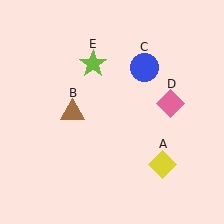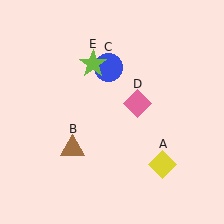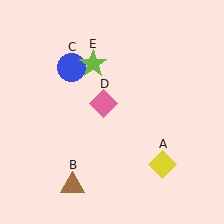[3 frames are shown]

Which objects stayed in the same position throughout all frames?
Yellow diamond (object A) and lime star (object E) remained stationary.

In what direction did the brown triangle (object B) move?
The brown triangle (object B) moved down.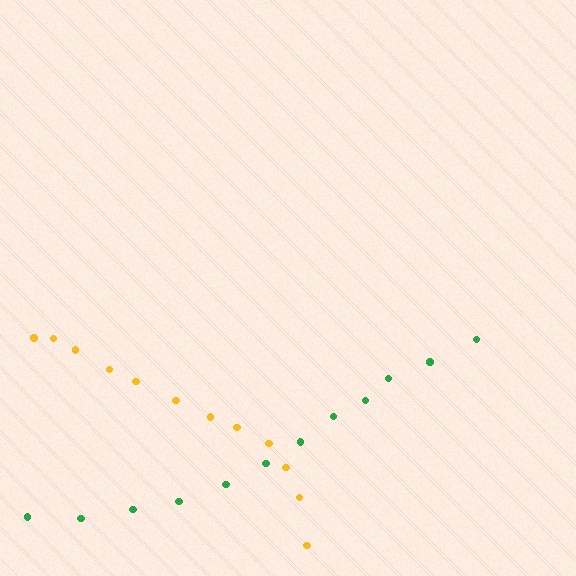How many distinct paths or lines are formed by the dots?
There are 2 distinct paths.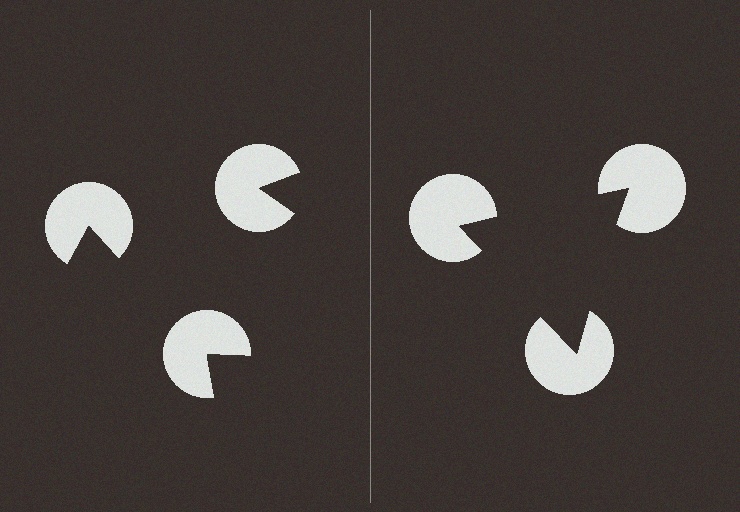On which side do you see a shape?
An illusory triangle appears on the right side. On the left side the wedge cuts are rotated, so no coherent shape forms.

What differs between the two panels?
The pac-man discs are positioned identically on both sides; only the wedge orientations differ. On the right they align to a triangle; on the left they are misaligned.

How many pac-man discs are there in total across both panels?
6 — 3 on each side.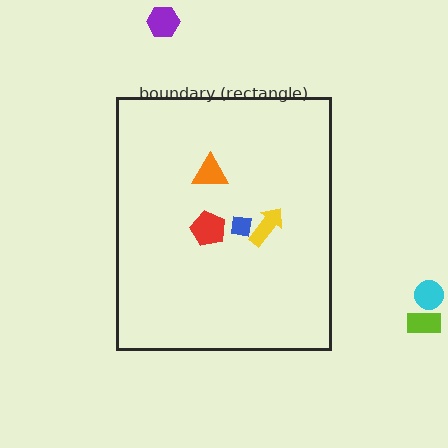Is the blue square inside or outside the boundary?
Inside.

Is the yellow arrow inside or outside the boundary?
Inside.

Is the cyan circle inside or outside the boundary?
Outside.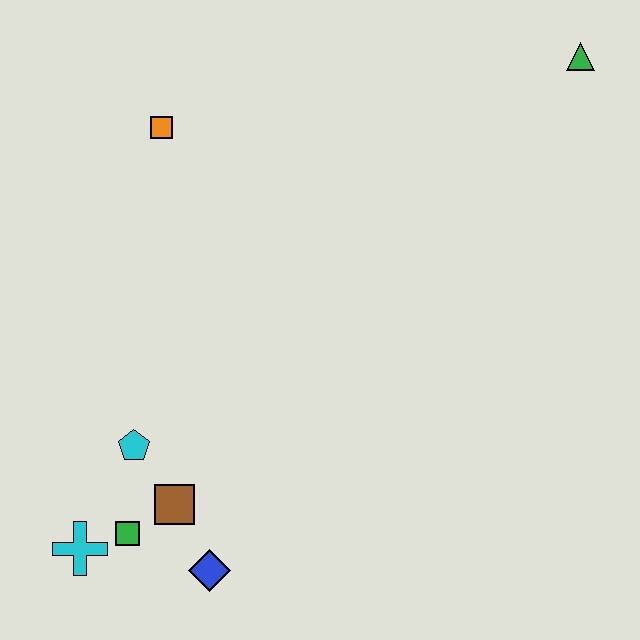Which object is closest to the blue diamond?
The brown square is closest to the blue diamond.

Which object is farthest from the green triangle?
The cyan cross is farthest from the green triangle.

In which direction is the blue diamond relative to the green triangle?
The blue diamond is below the green triangle.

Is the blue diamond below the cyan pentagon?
Yes